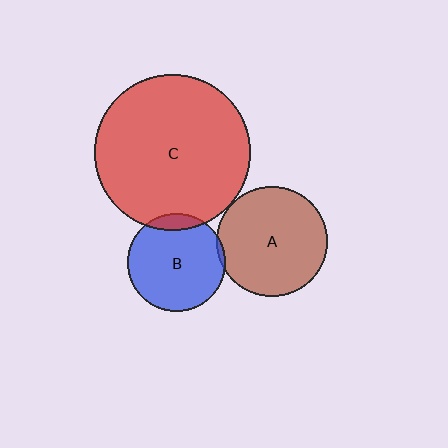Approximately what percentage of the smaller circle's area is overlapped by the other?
Approximately 10%.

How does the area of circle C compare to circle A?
Approximately 2.0 times.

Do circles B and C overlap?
Yes.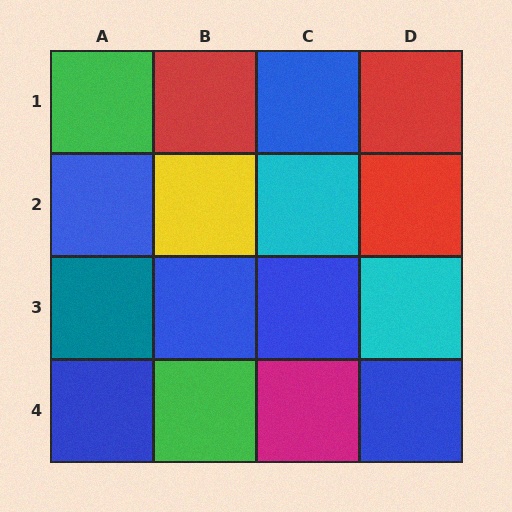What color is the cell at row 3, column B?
Blue.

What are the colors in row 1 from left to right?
Green, red, blue, red.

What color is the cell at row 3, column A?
Teal.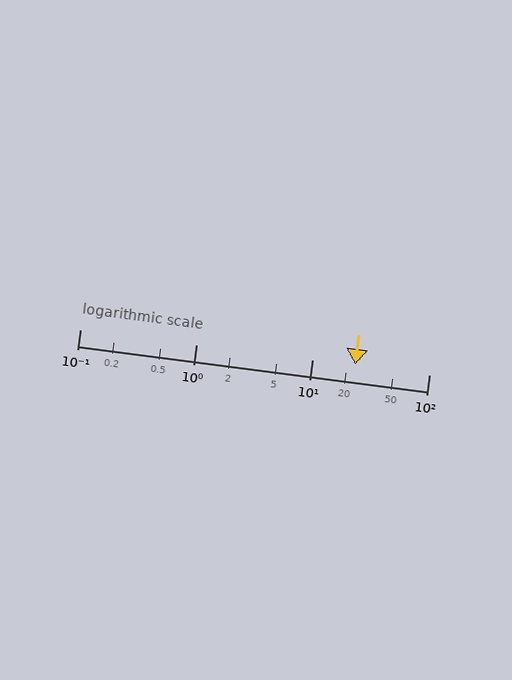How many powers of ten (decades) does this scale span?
The scale spans 3 decades, from 0.1 to 100.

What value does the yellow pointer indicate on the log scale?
The pointer indicates approximately 23.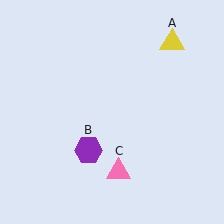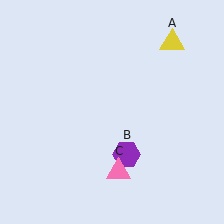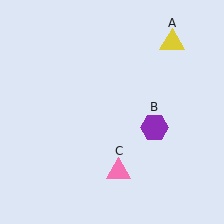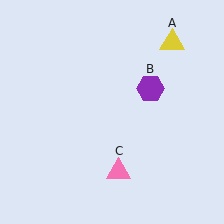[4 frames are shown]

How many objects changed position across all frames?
1 object changed position: purple hexagon (object B).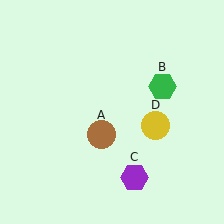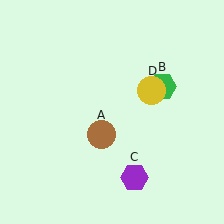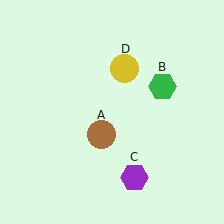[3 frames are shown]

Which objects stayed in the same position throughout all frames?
Brown circle (object A) and green hexagon (object B) and purple hexagon (object C) remained stationary.